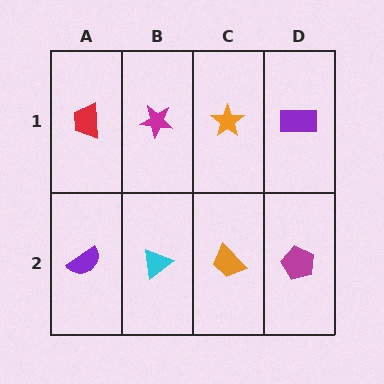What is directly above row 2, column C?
An orange star.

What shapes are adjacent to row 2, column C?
An orange star (row 1, column C), a cyan triangle (row 2, column B), a magenta pentagon (row 2, column D).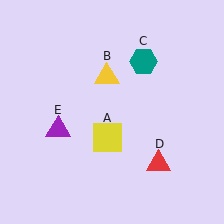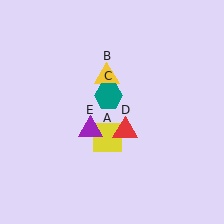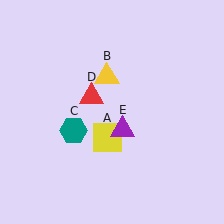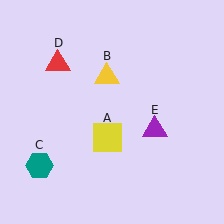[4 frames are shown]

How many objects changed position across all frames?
3 objects changed position: teal hexagon (object C), red triangle (object D), purple triangle (object E).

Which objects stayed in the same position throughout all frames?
Yellow square (object A) and yellow triangle (object B) remained stationary.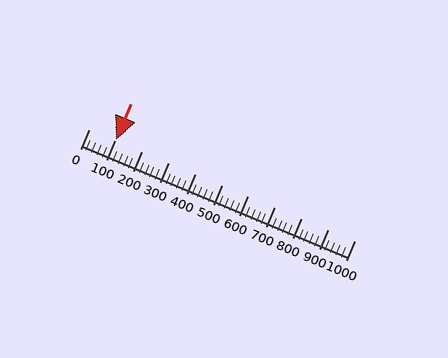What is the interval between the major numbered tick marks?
The major tick marks are spaced 100 units apart.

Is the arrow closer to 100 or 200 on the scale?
The arrow is closer to 100.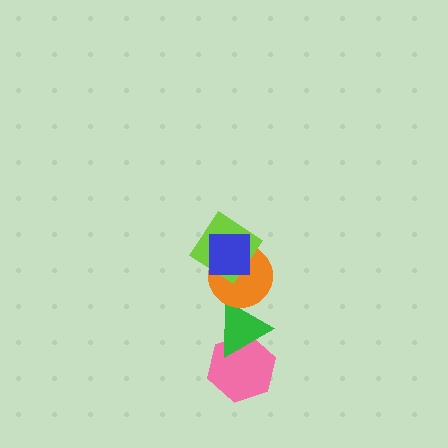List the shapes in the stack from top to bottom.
From top to bottom: the blue square, the lime diamond, the orange circle, the green triangle, the pink hexagon.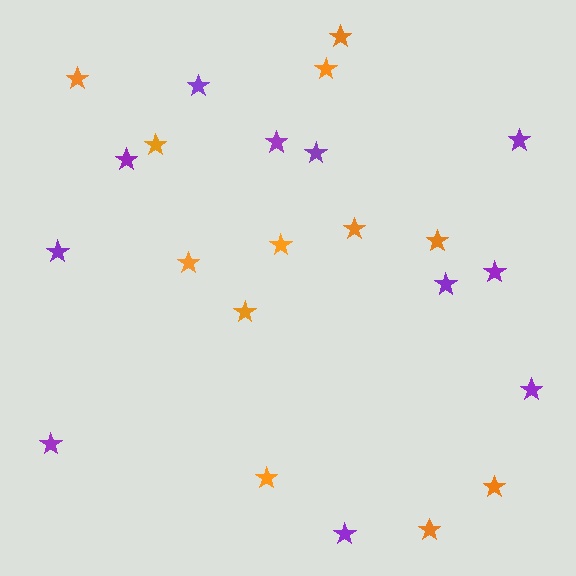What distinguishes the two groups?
There are 2 groups: one group of orange stars (12) and one group of purple stars (11).